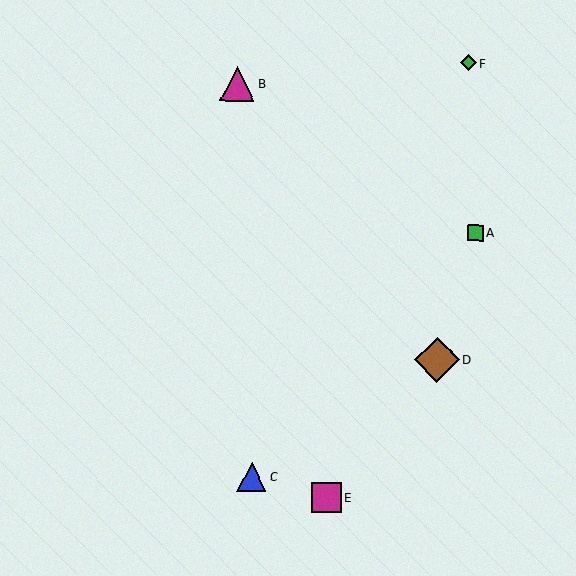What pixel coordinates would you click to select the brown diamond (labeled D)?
Click at (437, 360) to select the brown diamond D.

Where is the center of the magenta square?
The center of the magenta square is at (327, 498).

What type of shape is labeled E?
Shape E is a magenta square.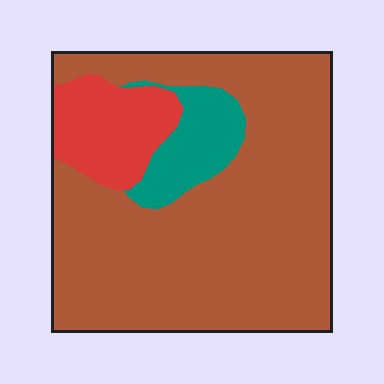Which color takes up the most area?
Brown, at roughly 75%.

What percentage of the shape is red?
Red takes up about one eighth (1/8) of the shape.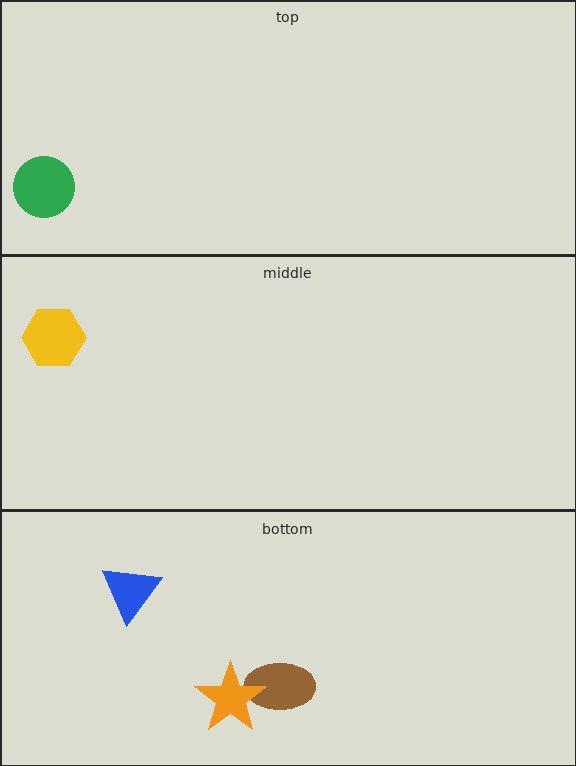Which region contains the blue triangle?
The bottom region.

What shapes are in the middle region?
The yellow hexagon.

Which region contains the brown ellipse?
The bottom region.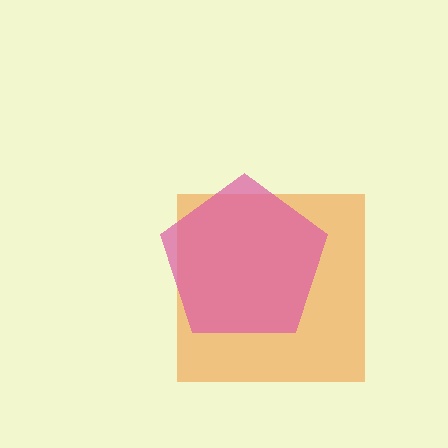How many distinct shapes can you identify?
There are 2 distinct shapes: an orange square, a pink pentagon.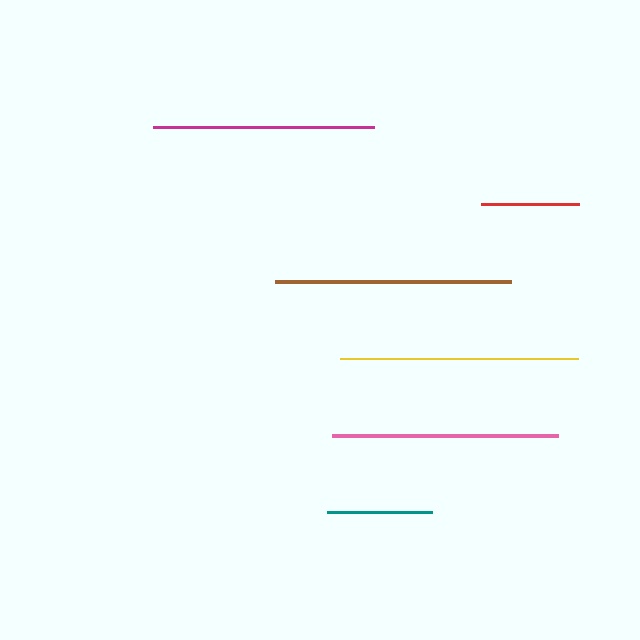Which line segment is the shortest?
The red line is the shortest at approximately 99 pixels.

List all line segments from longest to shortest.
From longest to shortest: yellow, brown, pink, magenta, teal, red.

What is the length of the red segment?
The red segment is approximately 99 pixels long.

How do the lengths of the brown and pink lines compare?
The brown and pink lines are approximately the same length.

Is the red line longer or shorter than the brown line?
The brown line is longer than the red line.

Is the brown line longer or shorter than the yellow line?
The yellow line is longer than the brown line.